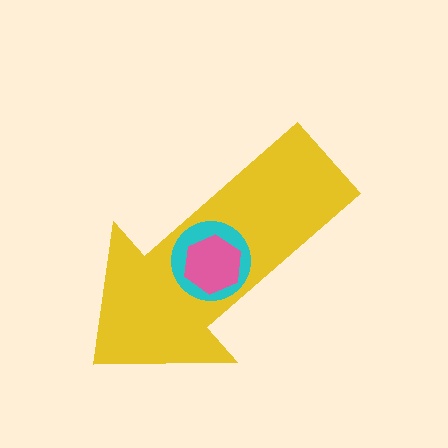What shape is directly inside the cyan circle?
The pink hexagon.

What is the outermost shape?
The yellow arrow.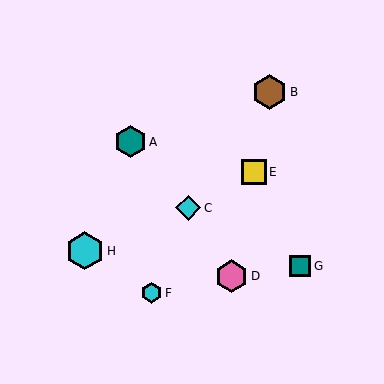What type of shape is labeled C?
Shape C is a cyan diamond.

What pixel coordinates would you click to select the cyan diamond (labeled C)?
Click at (188, 208) to select the cyan diamond C.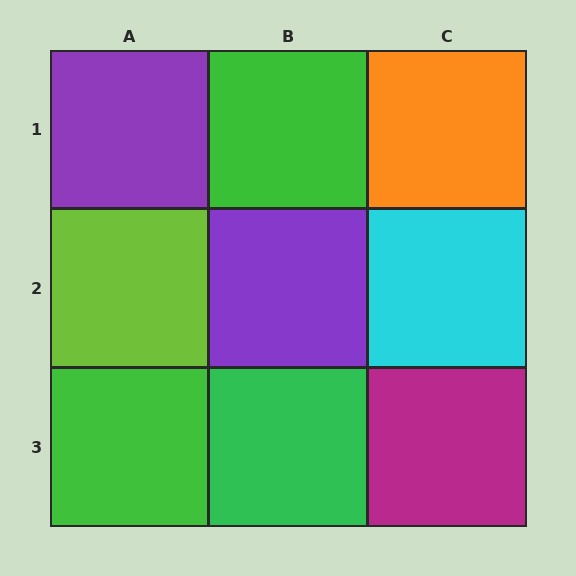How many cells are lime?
1 cell is lime.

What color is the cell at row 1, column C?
Orange.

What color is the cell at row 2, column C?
Cyan.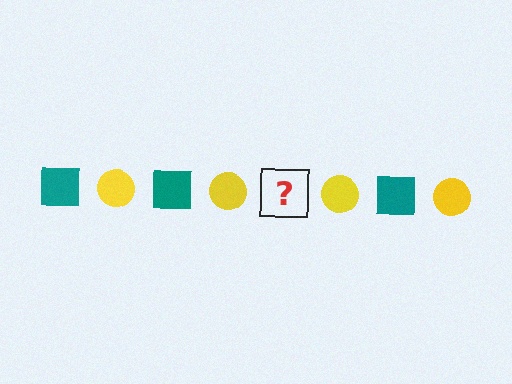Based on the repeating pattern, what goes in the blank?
The blank should be a teal square.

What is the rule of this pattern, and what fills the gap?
The rule is that the pattern alternates between teal square and yellow circle. The gap should be filled with a teal square.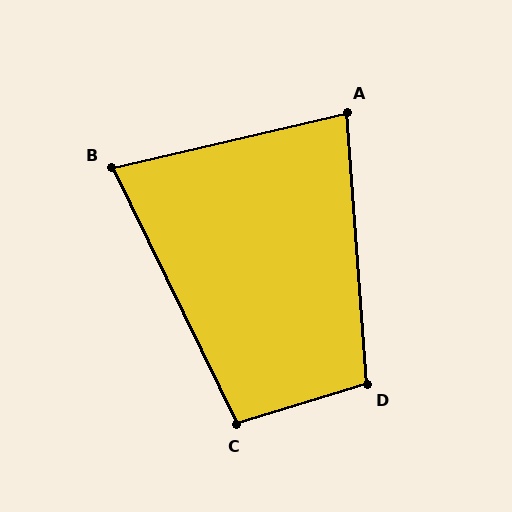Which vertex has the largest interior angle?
D, at approximately 103 degrees.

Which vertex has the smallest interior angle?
B, at approximately 77 degrees.